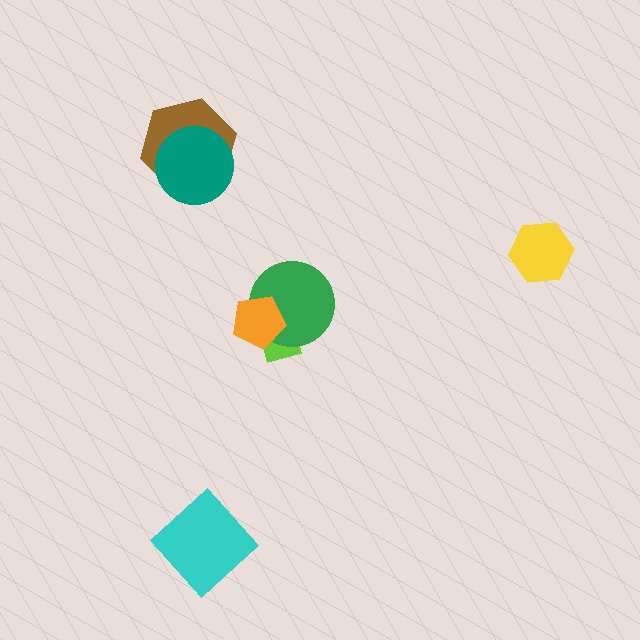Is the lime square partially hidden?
Yes, it is partially covered by another shape.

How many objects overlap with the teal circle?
1 object overlaps with the teal circle.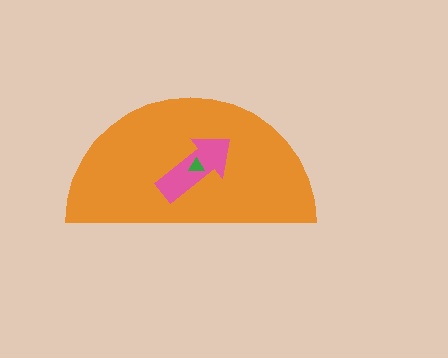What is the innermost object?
The green triangle.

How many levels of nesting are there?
3.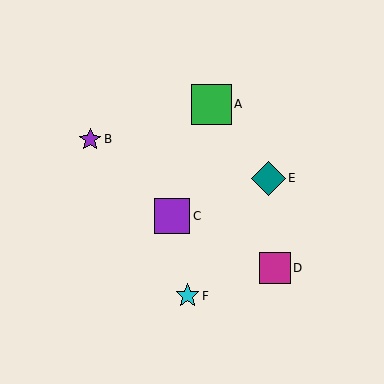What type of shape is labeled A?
Shape A is a green square.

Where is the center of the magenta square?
The center of the magenta square is at (275, 268).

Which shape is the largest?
The green square (labeled A) is the largest.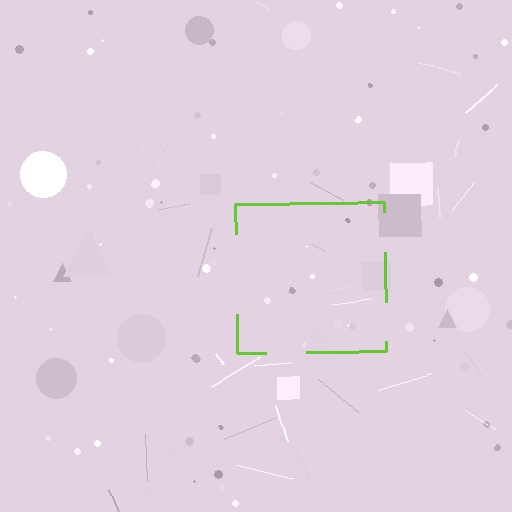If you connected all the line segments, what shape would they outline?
They would outline a square.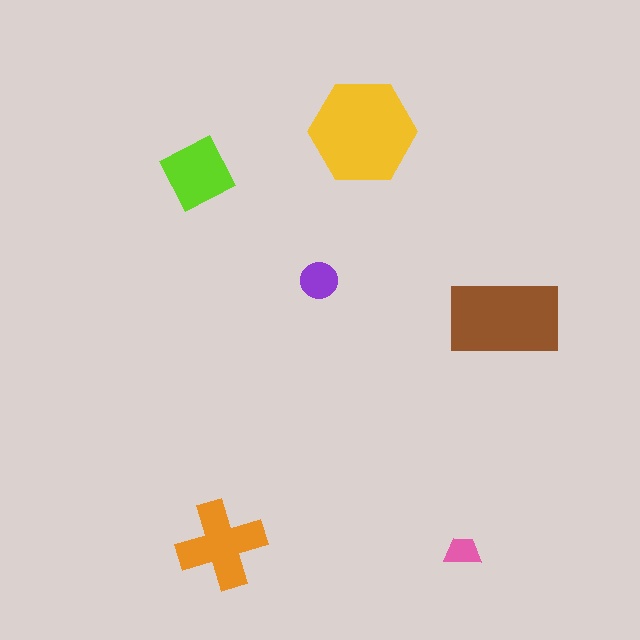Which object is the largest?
The yellow hexagon.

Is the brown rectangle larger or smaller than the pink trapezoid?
Larger.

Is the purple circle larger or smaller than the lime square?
Smaller.